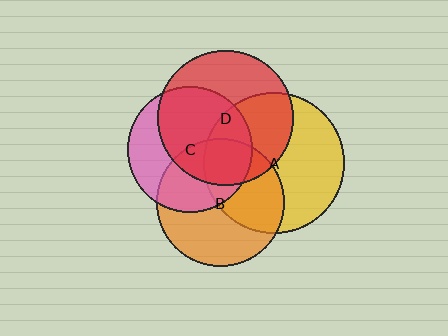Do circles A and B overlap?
Yes.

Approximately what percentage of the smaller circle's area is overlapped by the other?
Approximately 45%.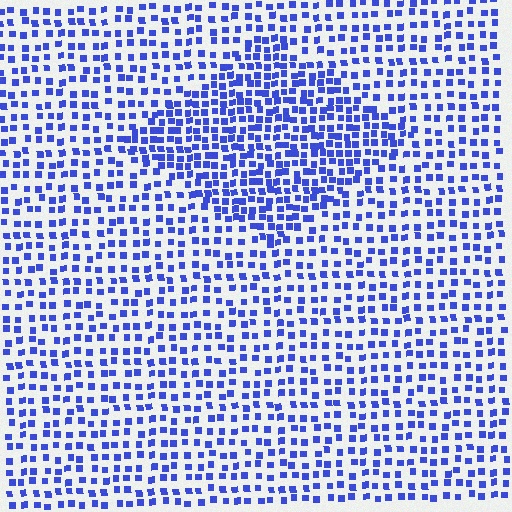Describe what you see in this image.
The image contains small blue elements arranged at two different densities. A diamond-shaped region is visible where the elements are more densely packed than the surrounding area.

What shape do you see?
I see a diamond.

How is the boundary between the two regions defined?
The boundary is defined by a change in element density (approximately 1.8x ratio). All elements are the same color, size, and shape.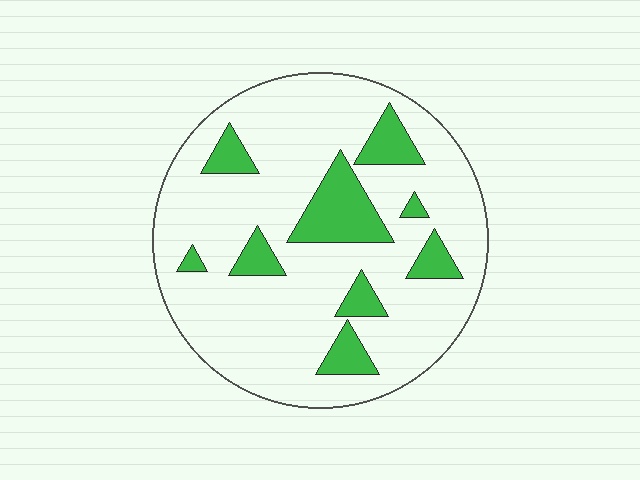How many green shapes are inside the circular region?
9.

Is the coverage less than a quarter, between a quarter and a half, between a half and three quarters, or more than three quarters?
Less than a quarter.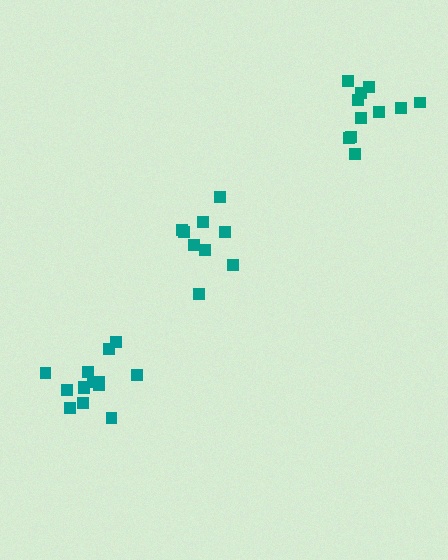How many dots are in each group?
Group 1: 15 dots, Group 2: 9 dots, Group 3: 11 dots (35 total).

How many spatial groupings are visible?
There are 3 spatial groupings.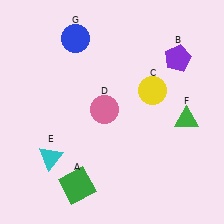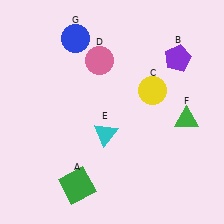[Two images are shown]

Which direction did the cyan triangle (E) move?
The cyan triangle (E) moved right.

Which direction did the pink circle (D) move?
The pink circle (D) moved up.